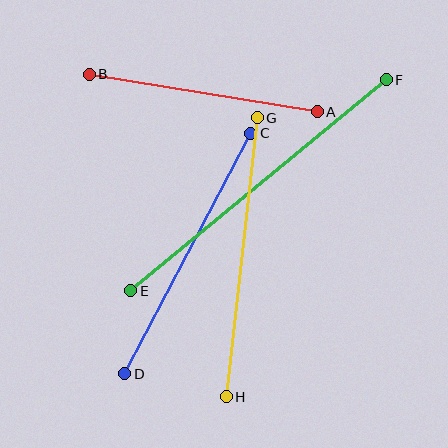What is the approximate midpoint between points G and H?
The midpoint is at approximately (242, 257) pixels.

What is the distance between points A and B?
The distance is approximately 231 pixels.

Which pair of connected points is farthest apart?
Points E and F are farthest apart.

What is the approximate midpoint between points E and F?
The midpoint is at approximately (258, 185) pixels.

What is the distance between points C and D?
The distance is approximately 272 pixels.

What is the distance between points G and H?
The distance is approximately 281 pixels.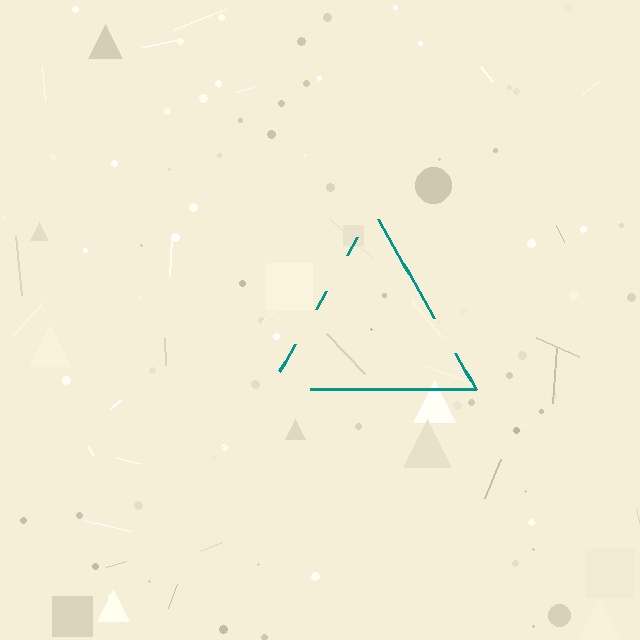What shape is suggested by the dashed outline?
The dashed outline suggests a triangle.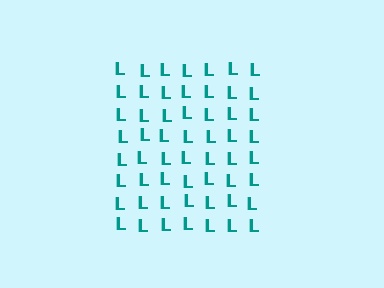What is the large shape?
The large shape is a square.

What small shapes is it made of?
It is made of small letter L's.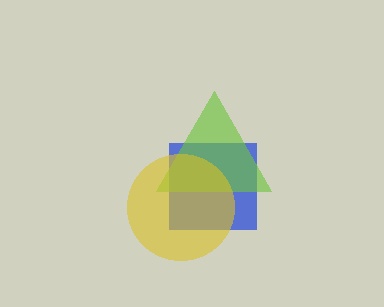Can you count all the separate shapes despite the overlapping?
Yes, there are 3 separate shapes.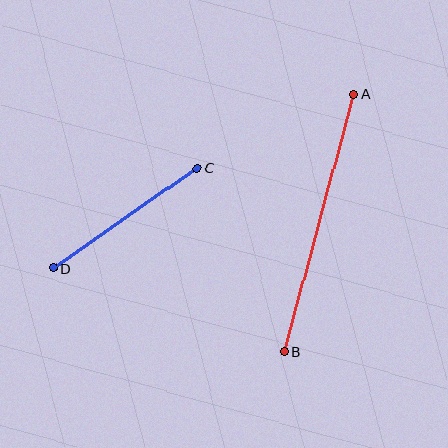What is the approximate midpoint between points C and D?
The midpoint is at approximately (125, 218) pixels.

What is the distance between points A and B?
The distance is approximately 266 pixels.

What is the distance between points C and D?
The distance is approximately 176 pixels.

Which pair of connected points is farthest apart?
Points A and B are farthest apart.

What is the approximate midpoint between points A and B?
The midpoint is at approximately (319, 223) pixels.